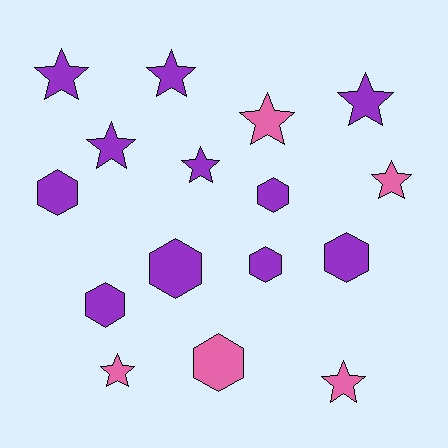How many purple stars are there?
There are 5 purple stars.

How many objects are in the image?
There are 16 objects.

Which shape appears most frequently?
Star, with 9 objects.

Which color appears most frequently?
Purple, with 11 objects.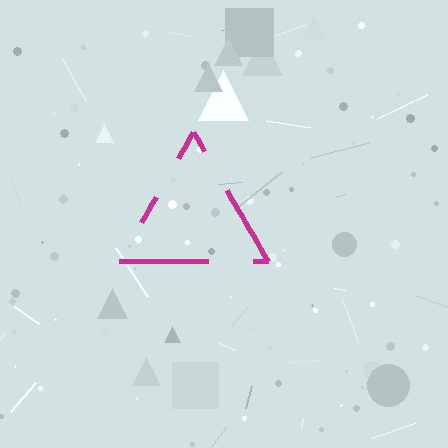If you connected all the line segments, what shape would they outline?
They would outline a triangle.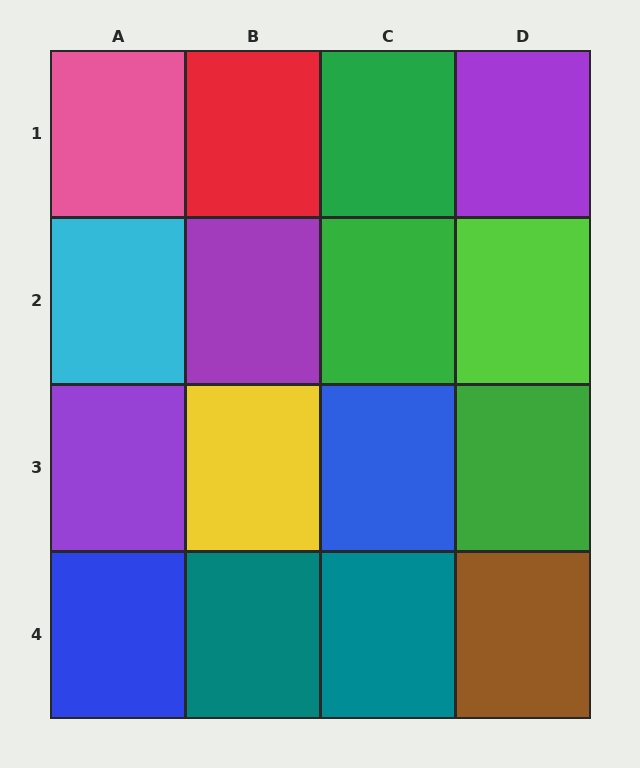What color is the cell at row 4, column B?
Teal.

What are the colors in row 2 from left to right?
Cyan, purple, green, lime.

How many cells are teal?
2 cells are teal.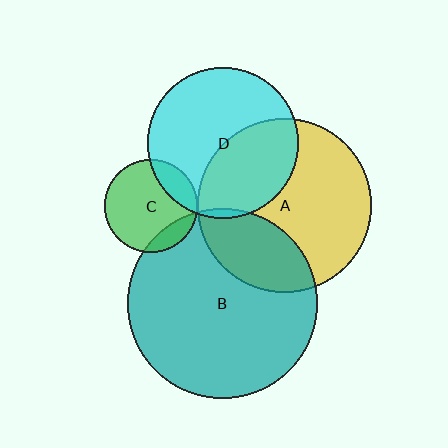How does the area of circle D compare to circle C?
Approximately 2.7 times.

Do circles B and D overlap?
Yes.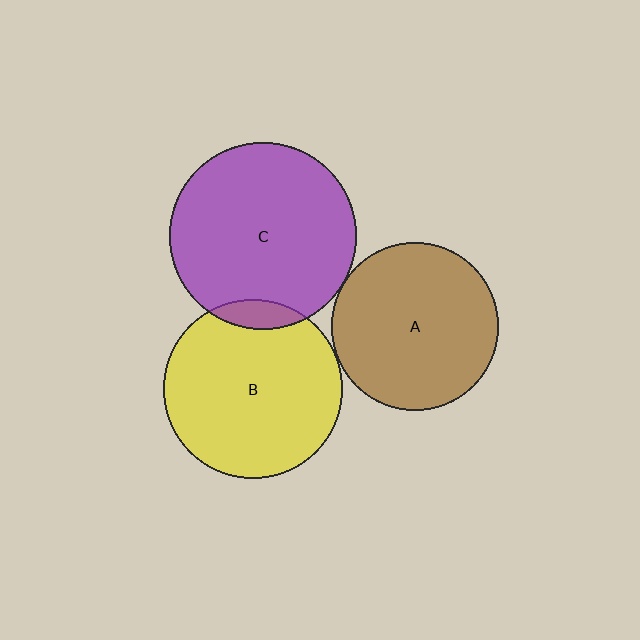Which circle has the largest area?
Circle C (purple).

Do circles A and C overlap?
Yes.